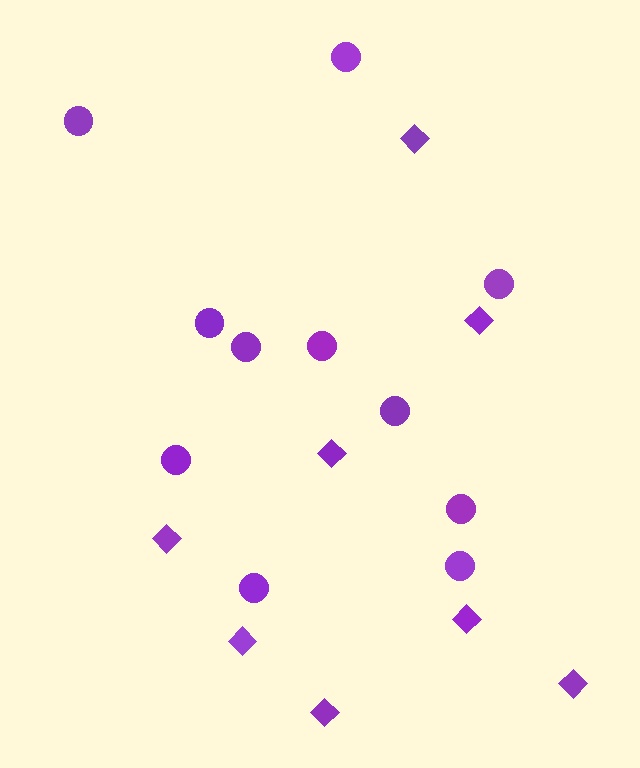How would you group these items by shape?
There are 2 groups: one group of diamonds (8) and one group of circles (11).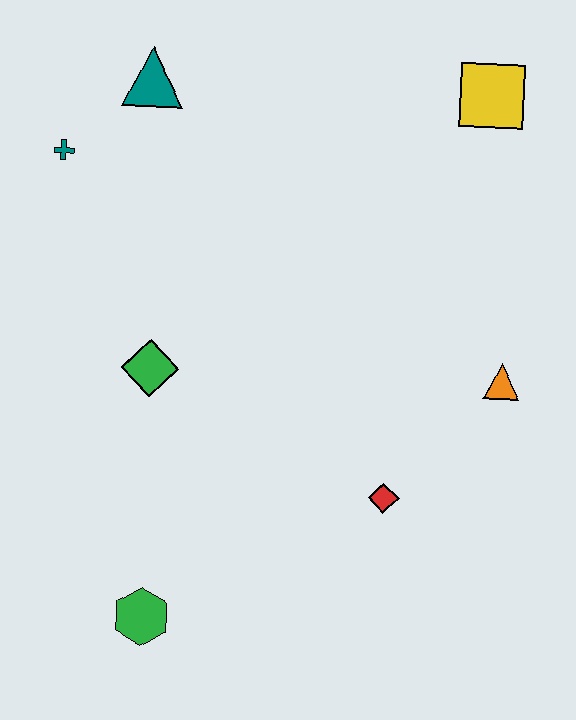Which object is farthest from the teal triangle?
The green hexagon is farthest from the teal triangle.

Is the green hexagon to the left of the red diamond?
Yes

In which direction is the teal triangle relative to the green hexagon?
The teal triangle is above the green hexagon.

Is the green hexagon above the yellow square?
No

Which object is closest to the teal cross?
The teal triangle is closest to the teal cross.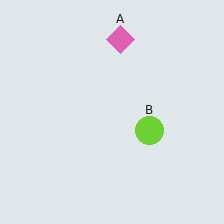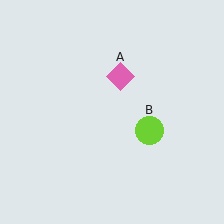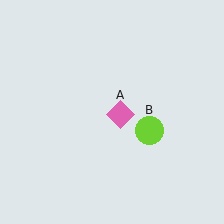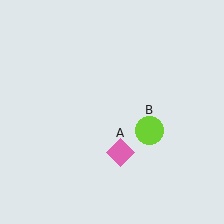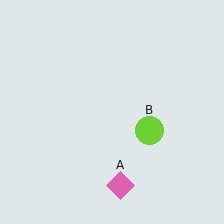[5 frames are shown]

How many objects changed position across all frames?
1 object changed position: pink diamond (object A).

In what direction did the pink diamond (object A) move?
The pink diamond (object A) moved down.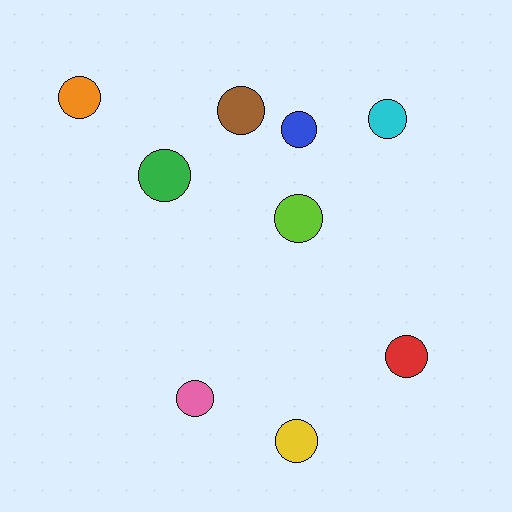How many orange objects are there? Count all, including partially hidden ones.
There is 1 orange object.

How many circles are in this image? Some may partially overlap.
There are 9 circles.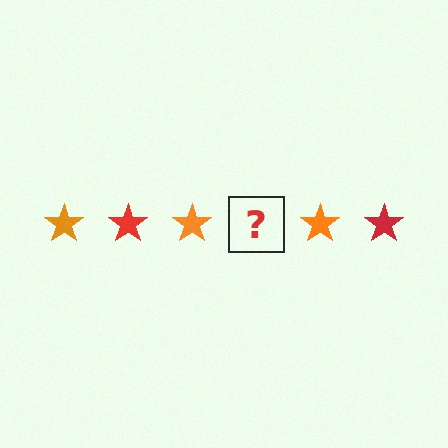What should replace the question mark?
The question mark should be replaced with a red star.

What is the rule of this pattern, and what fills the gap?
The rule is that the pattern cycles through orange, red stars. The gap should be filled with a red star.